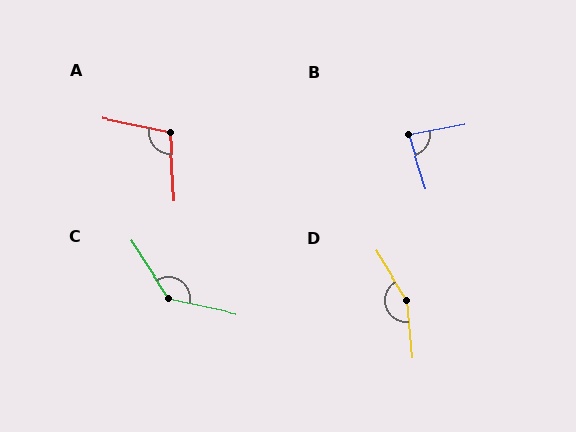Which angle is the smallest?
B, at approximately 82 degrees.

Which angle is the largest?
D, at approximately 154 degrees.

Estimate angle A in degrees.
Approximately 105 degrees.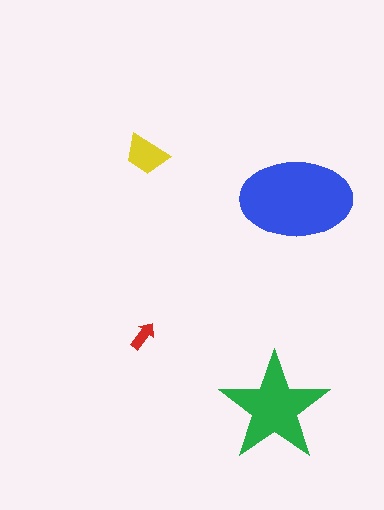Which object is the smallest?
The red arrow.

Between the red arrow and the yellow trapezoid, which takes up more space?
The yellow trapezoid.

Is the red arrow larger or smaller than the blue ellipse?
Smaller.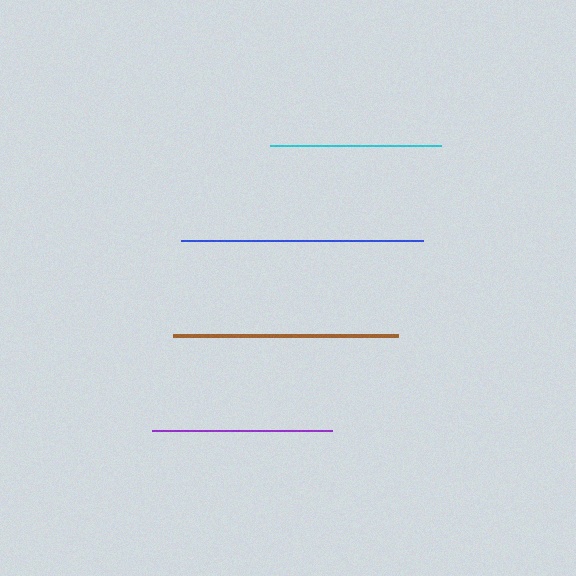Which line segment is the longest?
The blue line is the longest at approximately 242 pixels.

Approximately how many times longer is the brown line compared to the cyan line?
The brown line is approximately 1.3 times the length of the cyan line.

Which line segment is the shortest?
The cyan line is the shortest at approximately 171 pixels.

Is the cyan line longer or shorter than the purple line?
The purple line is longer than the cyan line.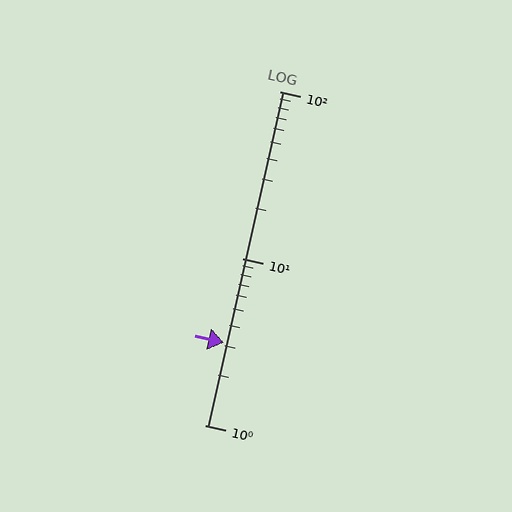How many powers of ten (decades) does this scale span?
The scale spans 2 decades, from 1 to 100.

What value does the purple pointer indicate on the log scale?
The pointer indicates approximately 3.1.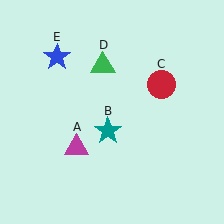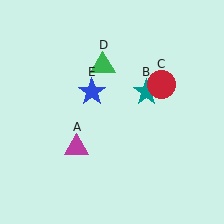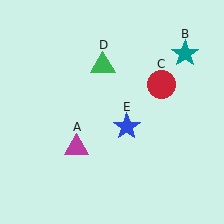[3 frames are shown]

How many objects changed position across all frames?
2 objects changed position: teal star (object B), blue star (object E).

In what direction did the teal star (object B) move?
The teal star (object B) moved up and to the right.